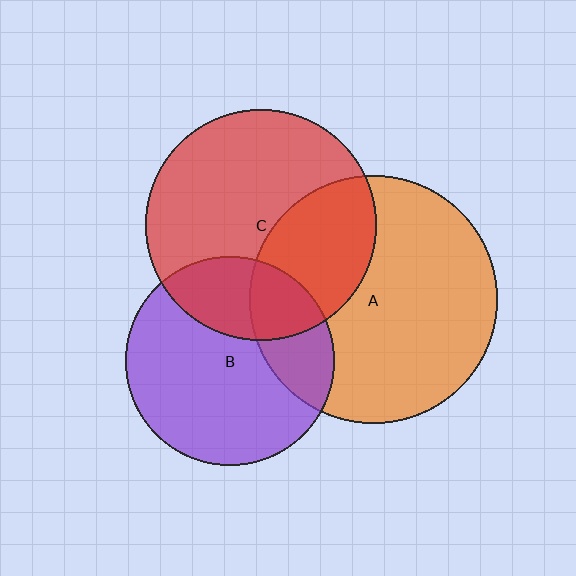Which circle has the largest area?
Circle A (orange).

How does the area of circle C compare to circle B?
Approximately 1.2 times.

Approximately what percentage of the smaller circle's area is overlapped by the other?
Approximately 35%.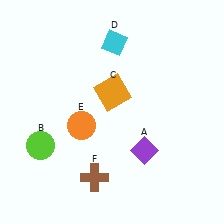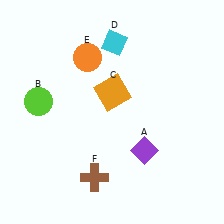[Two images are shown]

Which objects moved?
The objects that moved are: the lime circle (B), the orange circle (E).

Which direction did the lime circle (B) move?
The lime circle (B) moved up.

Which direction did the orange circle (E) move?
The orange circle (E) moved up.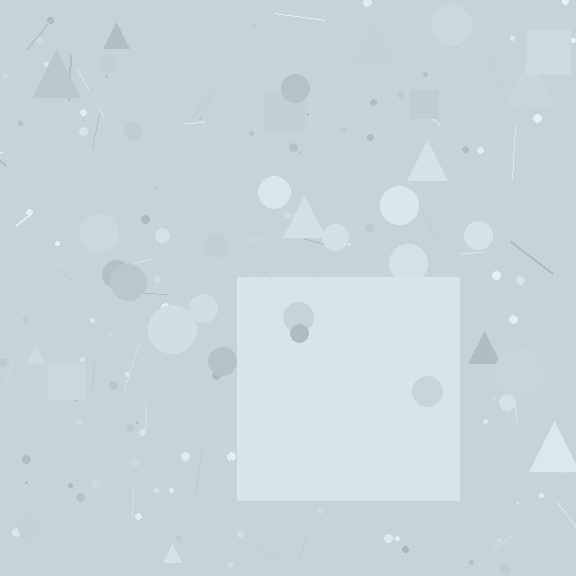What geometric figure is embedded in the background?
A square is embedded in the background.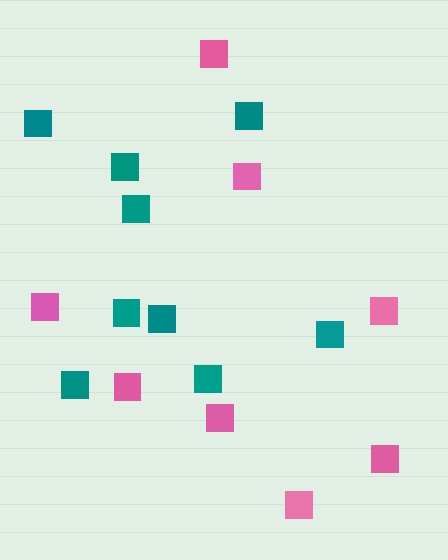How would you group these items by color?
There are 2 groups: one group of pink squares (8) and one group of teal squares (9).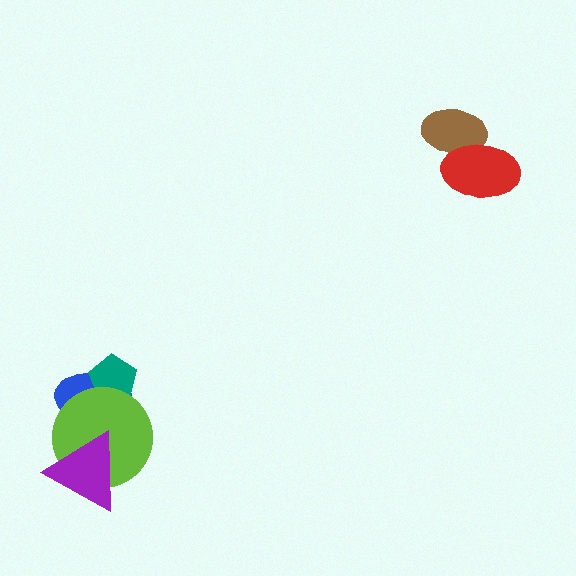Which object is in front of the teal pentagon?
The lime circle is in front of the teal pentagon.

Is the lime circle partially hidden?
Yes, it is partially covered by another shape.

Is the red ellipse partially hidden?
No, no other shape covers it.